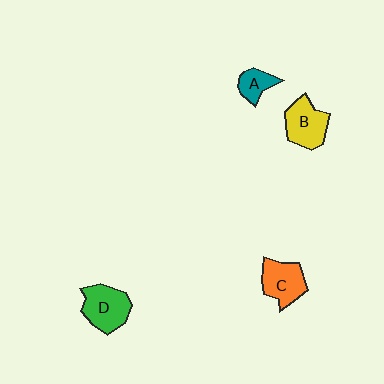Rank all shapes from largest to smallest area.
From largest to smallest: D (green), B (yellow), C (orange), A (teal).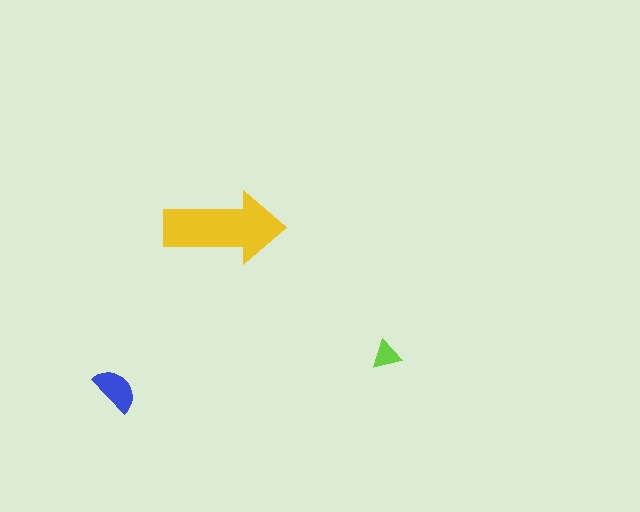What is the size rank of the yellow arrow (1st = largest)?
1st.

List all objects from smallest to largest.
The lime triangle, the blue semicircle, the yellow arrow.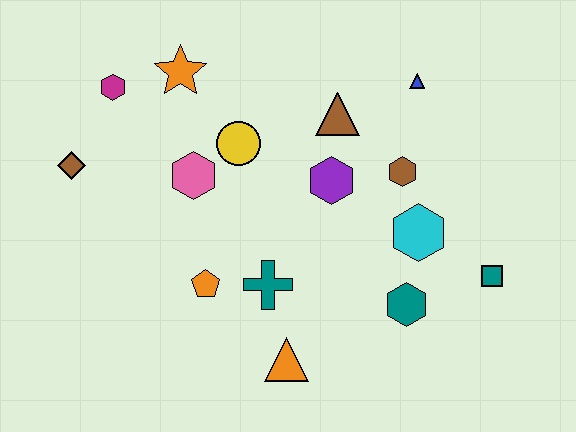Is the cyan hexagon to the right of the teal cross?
Yes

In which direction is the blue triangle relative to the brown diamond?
The blue triangle is to the right of the brown diamond.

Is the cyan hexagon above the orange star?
No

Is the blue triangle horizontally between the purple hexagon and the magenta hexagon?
No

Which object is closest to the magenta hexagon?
The orange star is closest to the magenta hexagon.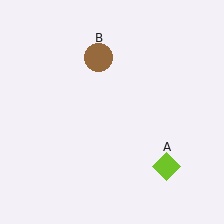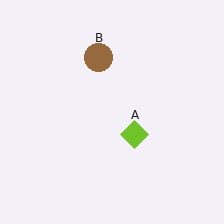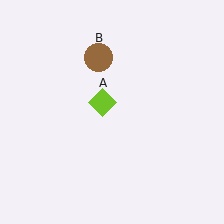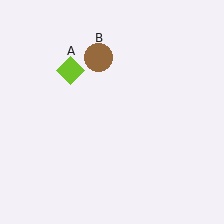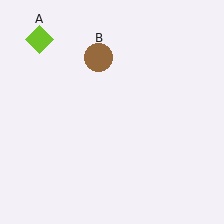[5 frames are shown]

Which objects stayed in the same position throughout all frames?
Brown circle (object B) remained stationary.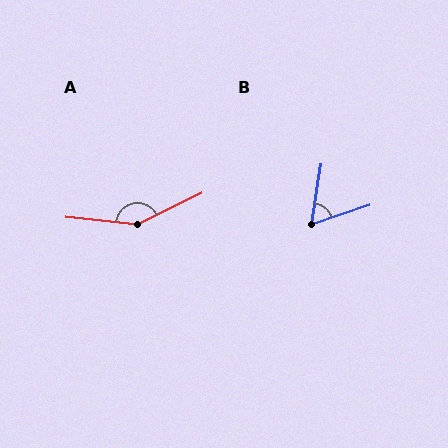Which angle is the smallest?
B, at approximately 63 degrees.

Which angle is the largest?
A, at approximately 148 degrees.